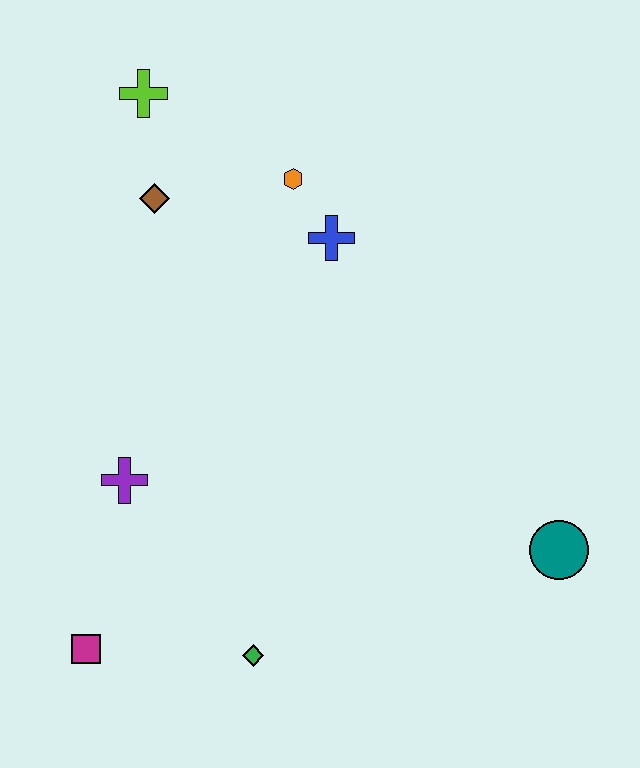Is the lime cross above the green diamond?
Yes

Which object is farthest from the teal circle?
The lime cross is farthest from the teal circle.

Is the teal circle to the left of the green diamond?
No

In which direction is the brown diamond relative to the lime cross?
The brown diamond is below the lime cross.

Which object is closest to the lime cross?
The brown diamond is closest to the lime cross.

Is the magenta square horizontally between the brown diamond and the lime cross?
No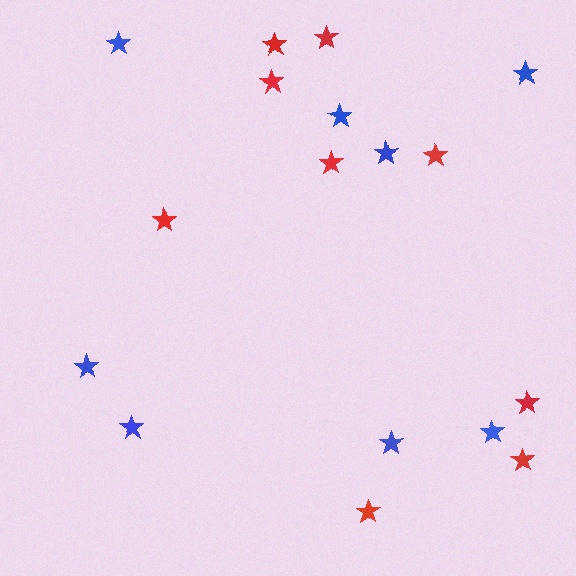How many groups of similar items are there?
There are 2 groups: one group of red stars (9) and one group of blue stars (8).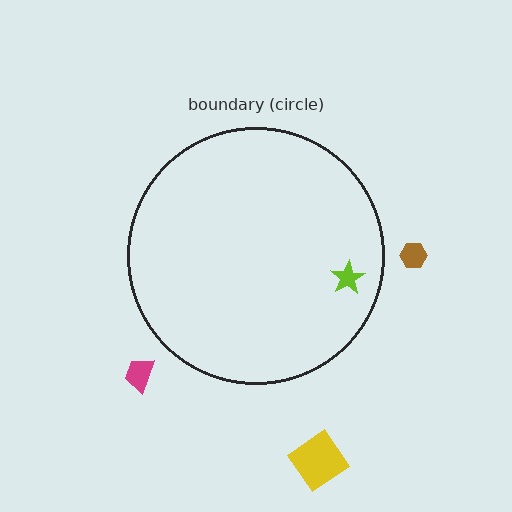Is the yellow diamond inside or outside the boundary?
Outside.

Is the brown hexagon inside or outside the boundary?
Outside.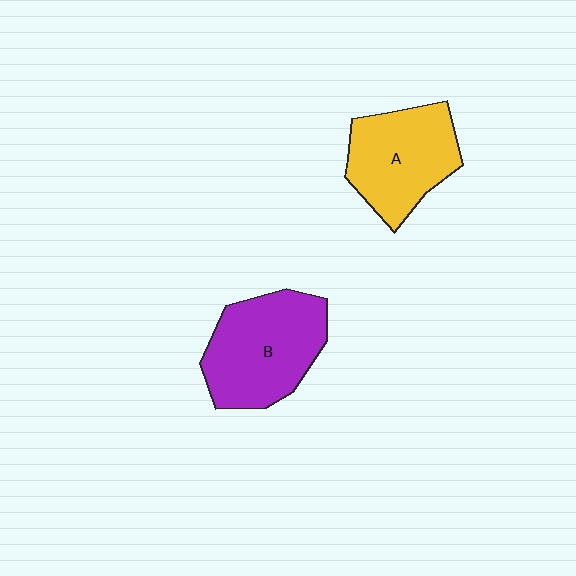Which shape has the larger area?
Shape B (purple).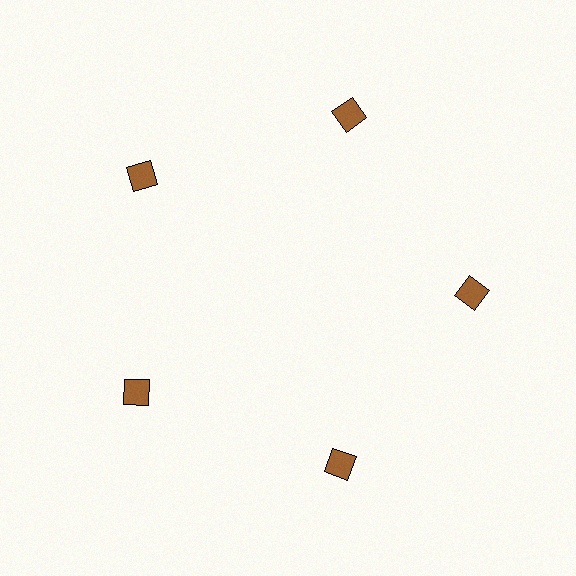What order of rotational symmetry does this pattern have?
This pattern has 5-fold rotational symmetry.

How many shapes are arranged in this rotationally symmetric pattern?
There are 5 shapes, arranged in 5 groups of 1.